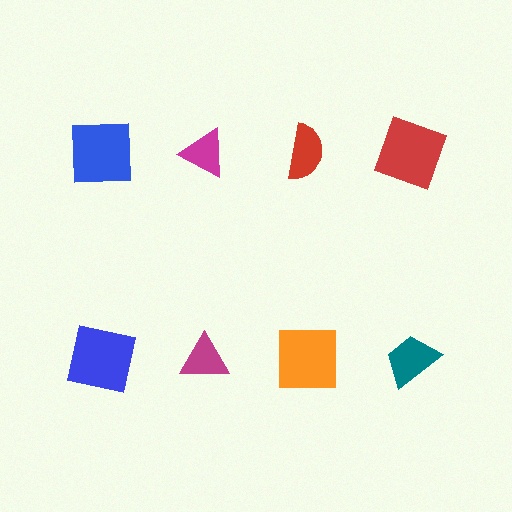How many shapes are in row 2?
4 shapes.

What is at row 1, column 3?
A red semicircle.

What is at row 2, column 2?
A magenta triangle.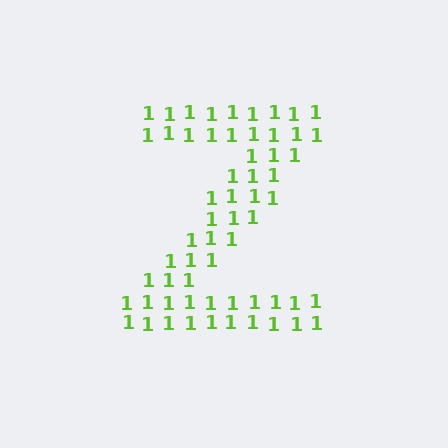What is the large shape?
The large shape is the letter Z.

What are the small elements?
The small elements are digit 1's.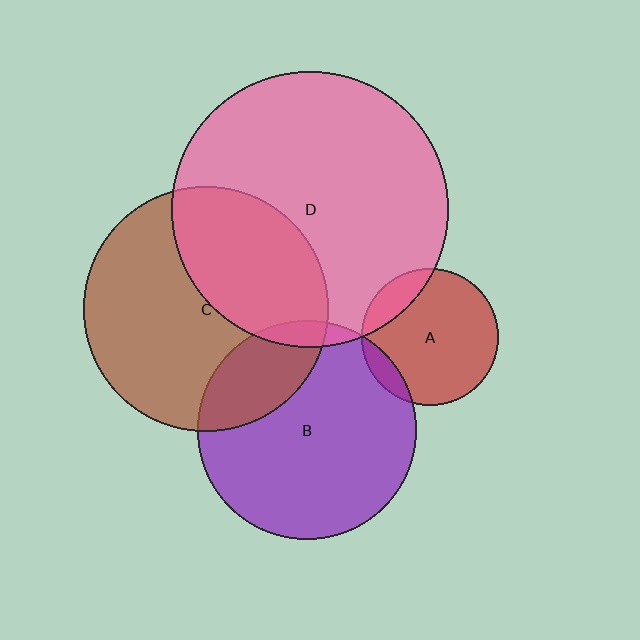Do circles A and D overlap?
Yes.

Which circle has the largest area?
Circle D (pink).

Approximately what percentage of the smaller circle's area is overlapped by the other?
Approximately 15%.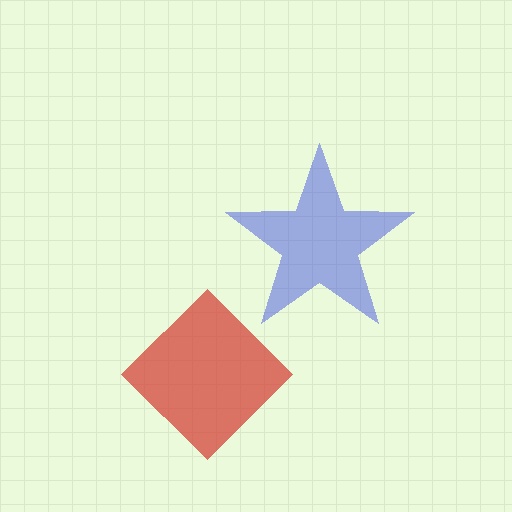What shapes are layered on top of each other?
The layered shapes are: a red diamond, a blue star.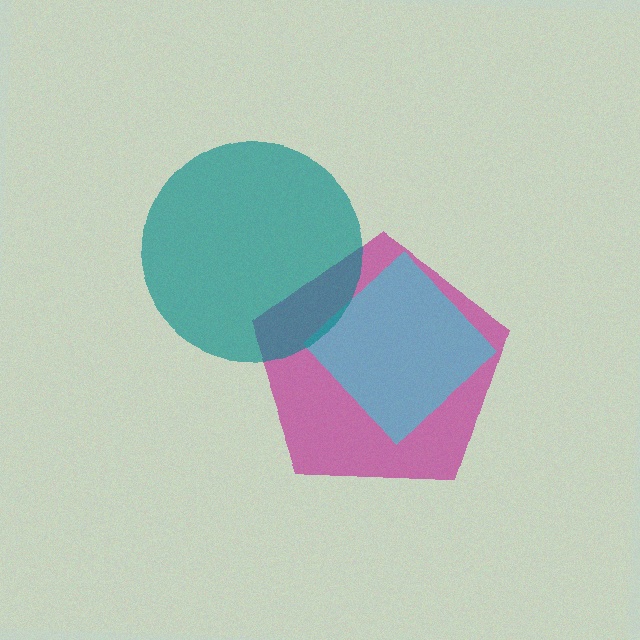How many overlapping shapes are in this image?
There are 3 overlapping shapes in the image.